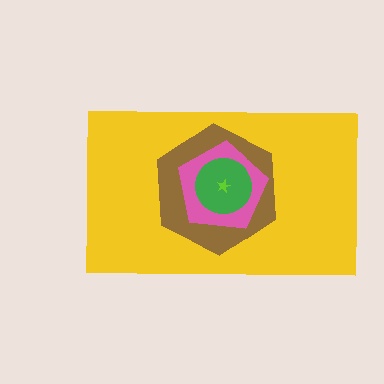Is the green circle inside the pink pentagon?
Yes.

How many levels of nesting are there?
5.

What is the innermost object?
The lime star.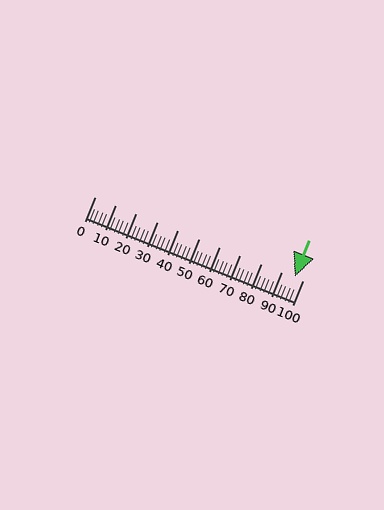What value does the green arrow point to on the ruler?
The green arrow points to approximately 96.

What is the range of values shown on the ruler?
The ruler shows values from 0 to 100.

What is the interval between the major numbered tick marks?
The major tick marks are spaced 10 units apart.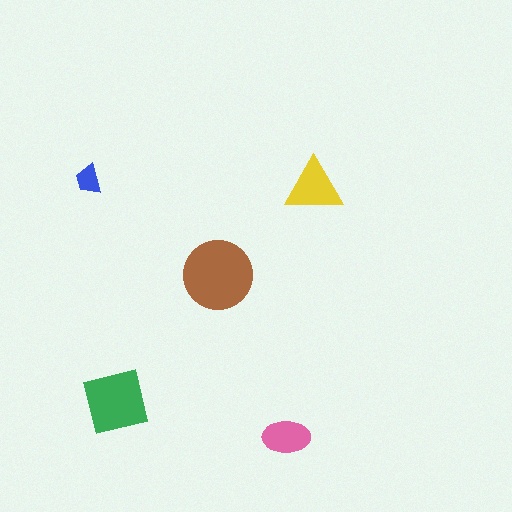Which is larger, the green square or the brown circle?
The brown circle.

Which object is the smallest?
The blue trapezoid.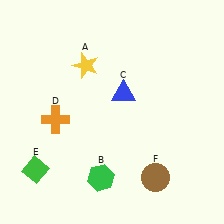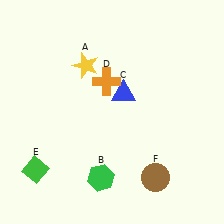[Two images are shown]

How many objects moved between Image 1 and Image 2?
1 object moved between the two images.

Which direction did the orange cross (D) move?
The orange cross (D) moved right.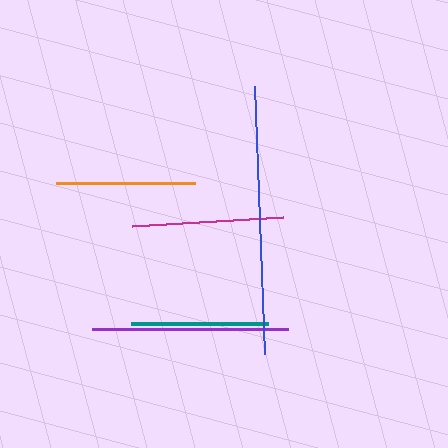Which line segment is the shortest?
The teal line is the shortest at approximately 137 pixels.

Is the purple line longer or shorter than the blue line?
The blue line is longer than the purple line.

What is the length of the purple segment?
The purple segment is approximately 196 pixels long.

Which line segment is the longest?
The blue line is the longest at approximately 269 pixels.